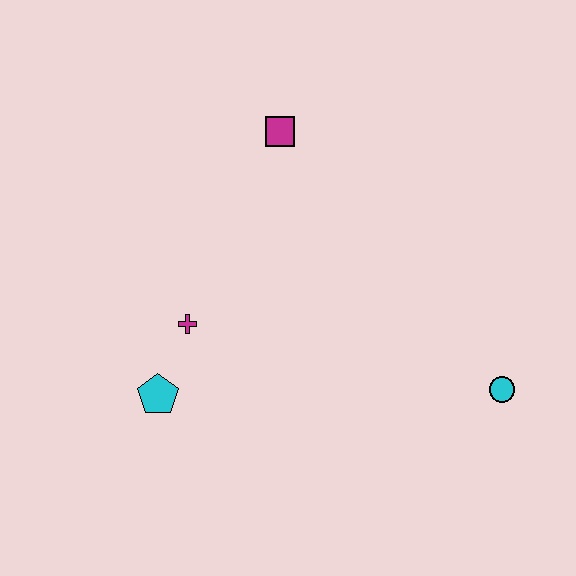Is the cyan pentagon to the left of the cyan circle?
Yes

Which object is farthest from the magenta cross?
The cyan circle is farthest from the magenta cross.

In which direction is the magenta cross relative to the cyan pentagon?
The magenta cross is above the cyan pentagon.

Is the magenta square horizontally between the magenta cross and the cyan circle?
Yes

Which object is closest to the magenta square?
The magenta cross is closest to the magenta square.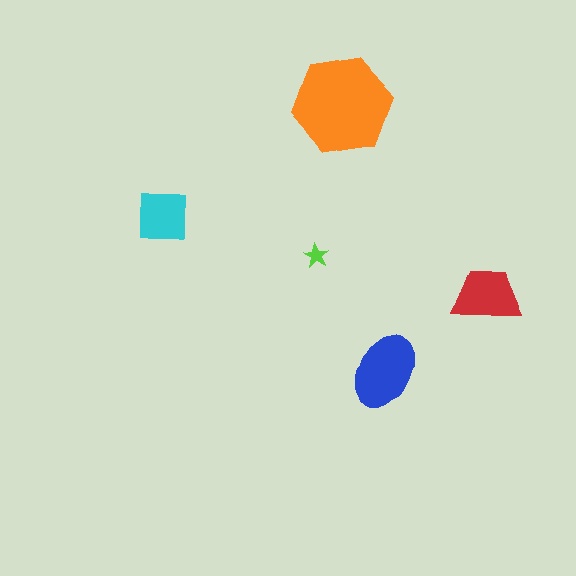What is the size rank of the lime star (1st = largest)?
5th.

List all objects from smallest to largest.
The lime star, the cyan square, the red trapezoid, the blue ellipse, the orange hexagon.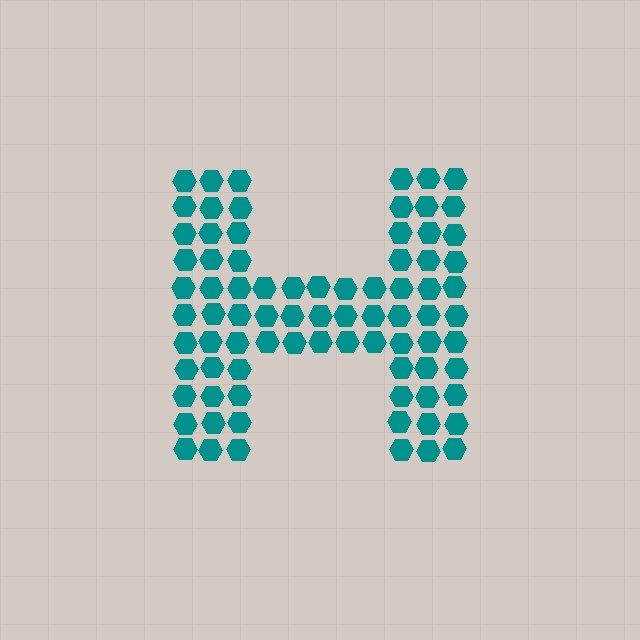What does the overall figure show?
The overall figure shows the letter H.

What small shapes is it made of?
It is made of small hexagons.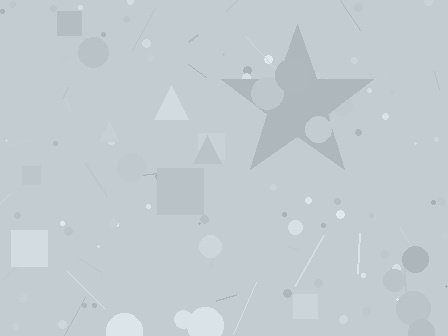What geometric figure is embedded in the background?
A star is embedded in the background.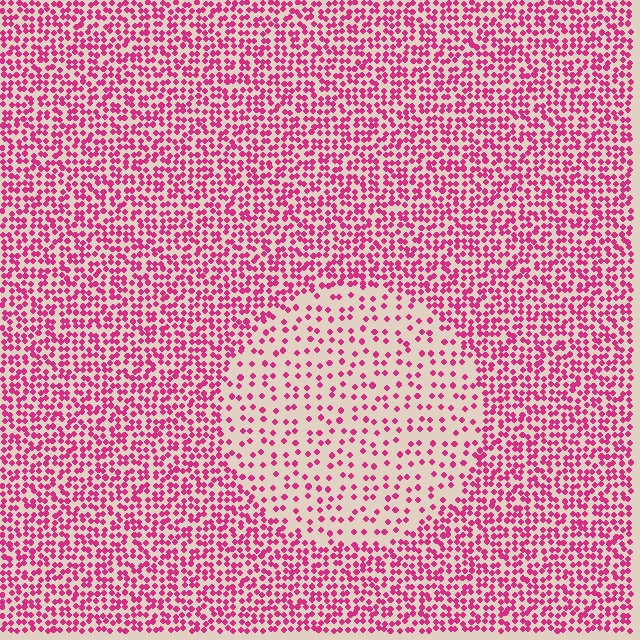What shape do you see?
I see a circle.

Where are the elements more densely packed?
The elements are more densely packed outside the circle boundary.